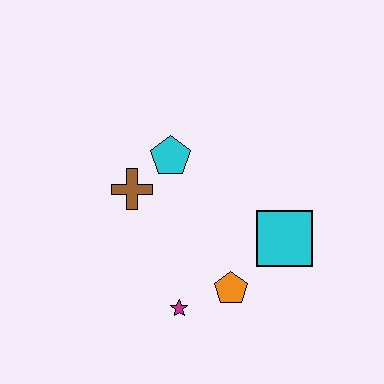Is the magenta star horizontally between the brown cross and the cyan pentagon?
No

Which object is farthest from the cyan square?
The brown cross is farthest from the cyan square.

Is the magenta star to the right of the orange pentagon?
No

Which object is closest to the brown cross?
The cyan pentagon is closest to the brown cross.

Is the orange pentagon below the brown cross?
Yes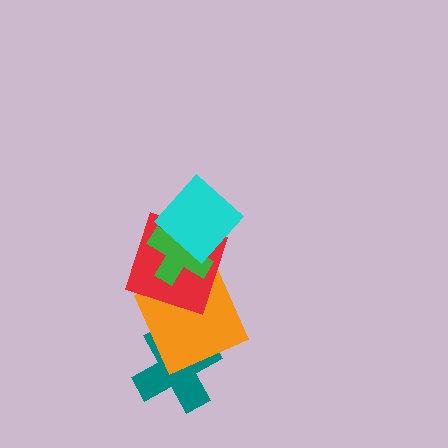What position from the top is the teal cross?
The teal cross is 5th from the top.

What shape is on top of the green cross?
The cyan diamond is on top of the green cross.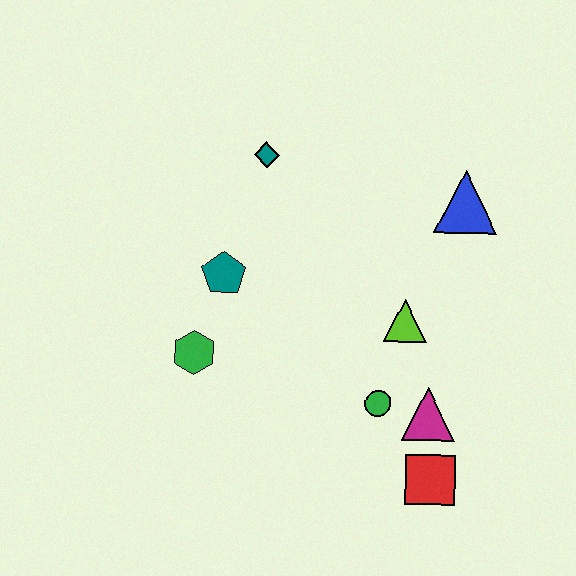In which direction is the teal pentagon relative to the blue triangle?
The teal pentagon is to the left of the blue triangle.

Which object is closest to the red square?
The magenta triangle is closest to the red square.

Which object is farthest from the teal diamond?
The red square is farthest from the teal diamond.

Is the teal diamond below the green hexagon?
No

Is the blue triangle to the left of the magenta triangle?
No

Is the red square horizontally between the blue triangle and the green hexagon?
Yes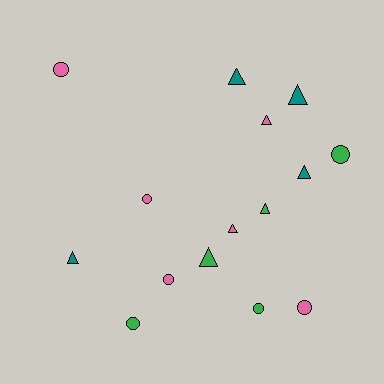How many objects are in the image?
There are 15 objects.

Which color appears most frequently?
Pink, with 6 objects.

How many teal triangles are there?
There are 4 teal triangles.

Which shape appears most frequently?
Triangle, with 8 objects.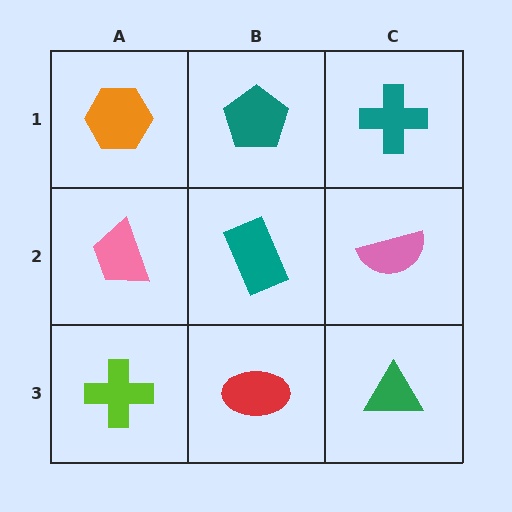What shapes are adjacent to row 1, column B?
A teal rectangle (row 2, column B), an orange hexagon (row 1, column A), a teal cross (row 1, column C).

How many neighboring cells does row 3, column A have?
2.